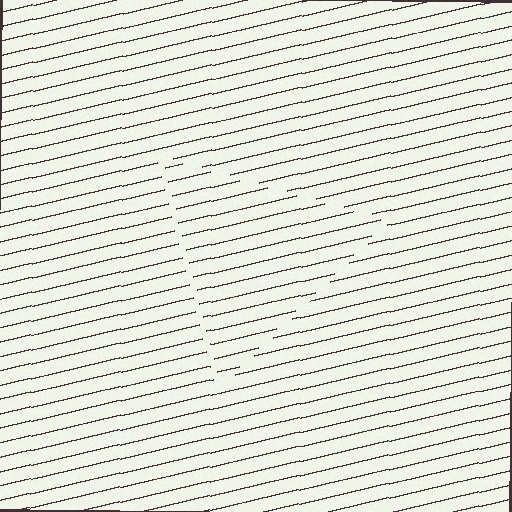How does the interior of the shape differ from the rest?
The interior of the shape contains the same grating, shifted by half a period — the contour is defined by the phase discontinuity where line-ends from the inner and outer gratings abut.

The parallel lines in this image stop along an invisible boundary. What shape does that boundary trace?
An illusory triangle. The interior of the shape contains the same grating, shifted by half a period — the contour is defined by the phase discontinuity where line-ends from the inner and outer gratings abut.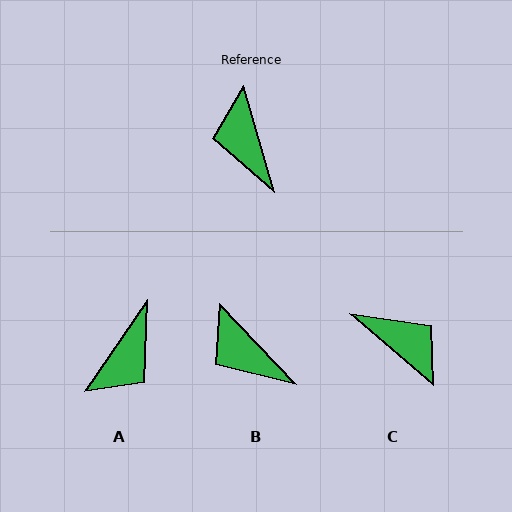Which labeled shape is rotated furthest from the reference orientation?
C, about 147 degrees away.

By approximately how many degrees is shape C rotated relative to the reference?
Approximately 147 degrees clockwise.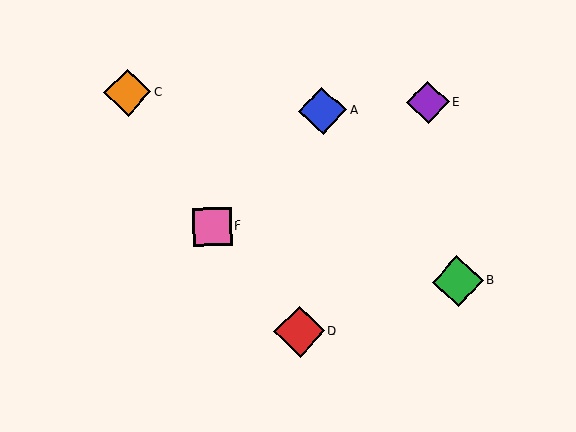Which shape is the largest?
The green diamond (labeled B) is the largest.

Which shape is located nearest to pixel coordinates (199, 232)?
The pink square (labeled F) at (212, 227) is nearest to that location.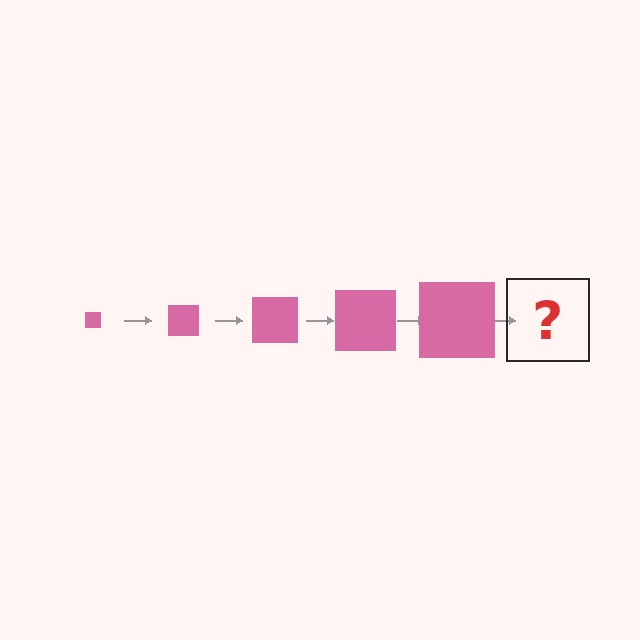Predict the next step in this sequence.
The next step is a pink square, larger than the previous one.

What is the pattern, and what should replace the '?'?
The pattern is that the square gets progressively larger each step. The '?' should be a pink square, larger than the previous one.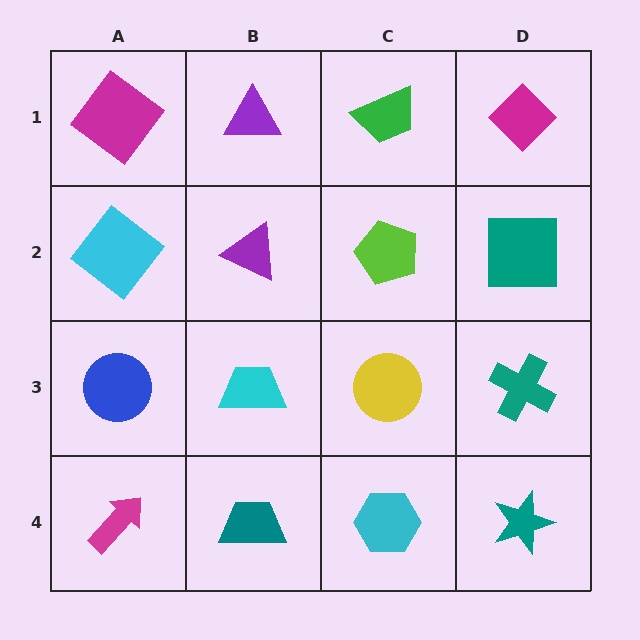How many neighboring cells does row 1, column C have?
3.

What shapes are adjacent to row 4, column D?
A teal cross (row 3, column D), a cyan hexagon (row 4, column C).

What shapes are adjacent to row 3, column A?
A cyan diamond (row 2, column A), a magenta arrow (row 4, column A), a cyan trapezoid (row 3, column B).